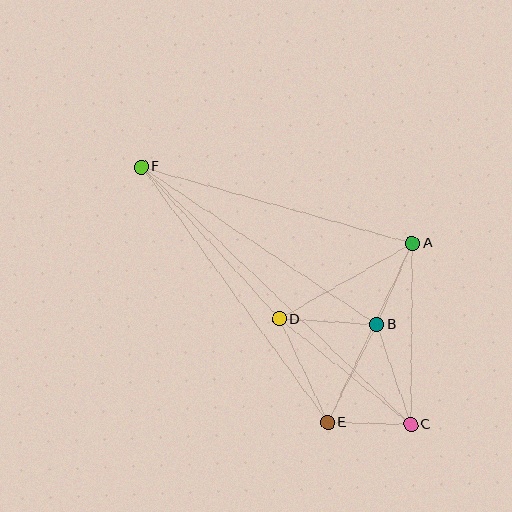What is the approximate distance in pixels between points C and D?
The distance between C and D is approximately 169 pixels.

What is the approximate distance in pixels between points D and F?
The distance between D and F is approximately 205 pixels.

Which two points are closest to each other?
Points C and E are closest to each other.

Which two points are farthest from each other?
Points C and F are farthest from each other.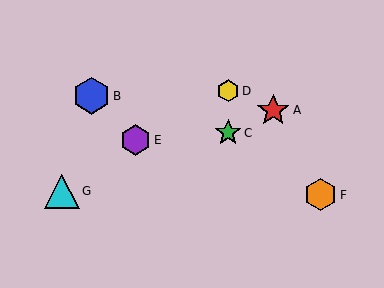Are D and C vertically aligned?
Yes, both are at x≈228.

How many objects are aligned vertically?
2 objects (C, D) are aligned vertically.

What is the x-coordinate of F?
Object F is at x≈321.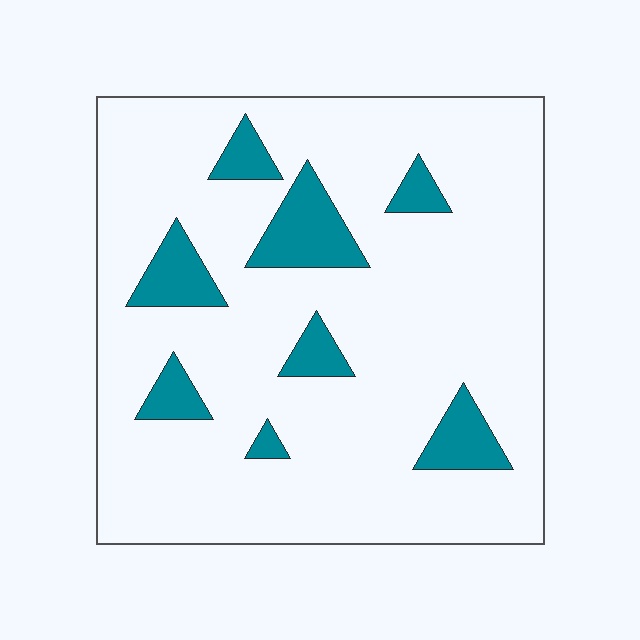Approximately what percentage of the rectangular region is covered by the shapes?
Approximately 15%.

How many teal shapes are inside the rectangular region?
8.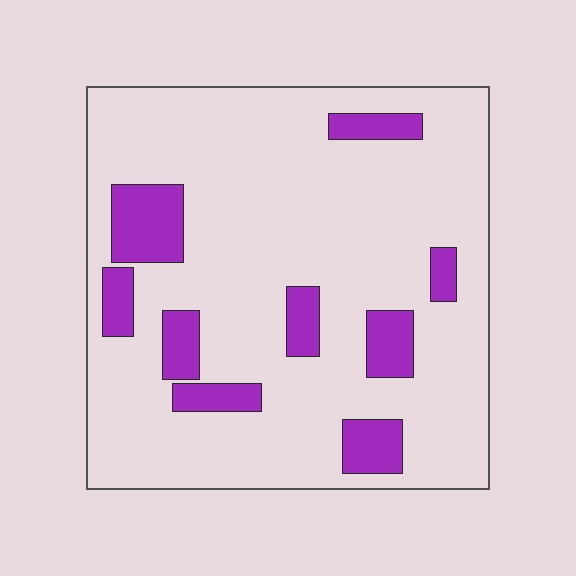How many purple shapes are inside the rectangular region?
9.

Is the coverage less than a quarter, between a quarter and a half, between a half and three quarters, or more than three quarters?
Less than a quarter.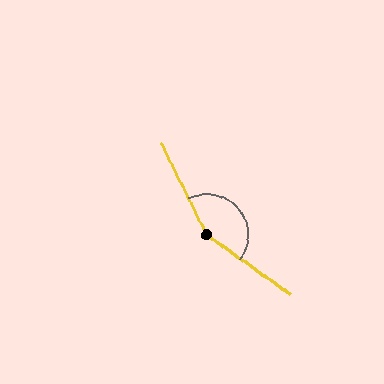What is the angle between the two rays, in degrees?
Approximately 152 degrees.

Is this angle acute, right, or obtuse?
It is obtuse.